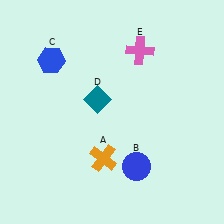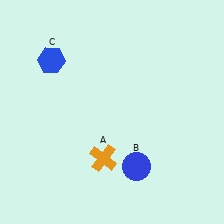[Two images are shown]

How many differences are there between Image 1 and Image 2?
There are 2 differences between the two images.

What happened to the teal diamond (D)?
The teal diamond (D) was removed in Image 2. It was in the top-left area of Image 1.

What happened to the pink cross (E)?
The pink cross (E) was removed in Image 2. It was in the top-right area of Image 1.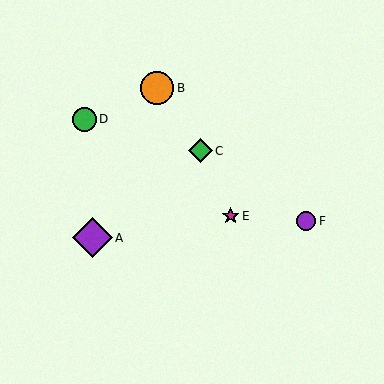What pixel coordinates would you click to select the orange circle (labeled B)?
Click at (157, 88) to select the orange circle B.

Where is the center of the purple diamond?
The center of the purple diamond is at (92, 238).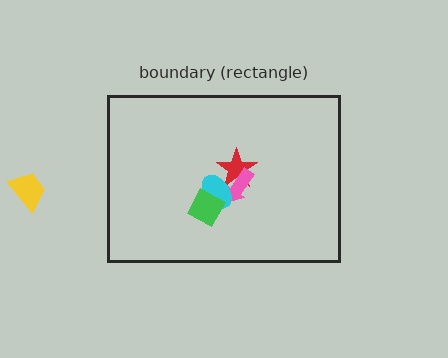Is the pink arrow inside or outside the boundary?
Inside.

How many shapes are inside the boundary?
4 inside, 1 outside.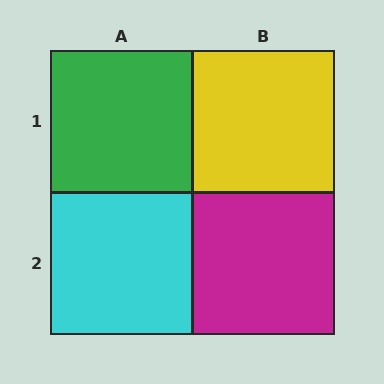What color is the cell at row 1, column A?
Green.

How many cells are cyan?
1 cell is cyan.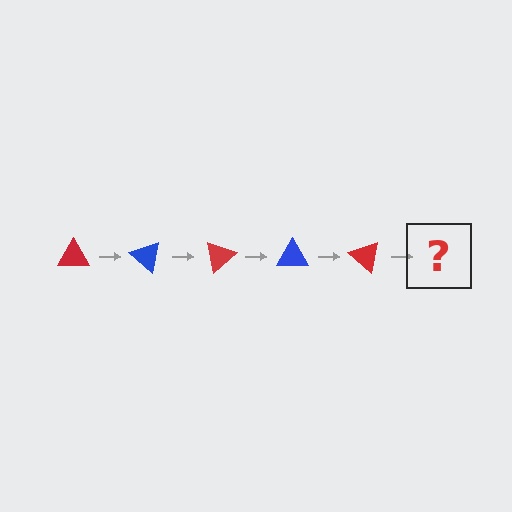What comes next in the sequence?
The next element should be a blue triangle, rotated 200 degrees from the start.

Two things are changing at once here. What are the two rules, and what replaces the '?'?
The two rules are that it rotates 40 degrees each step and the color cycles through red and blue. The '?' should be a blue triangle, rotated 200 degrees from the start.